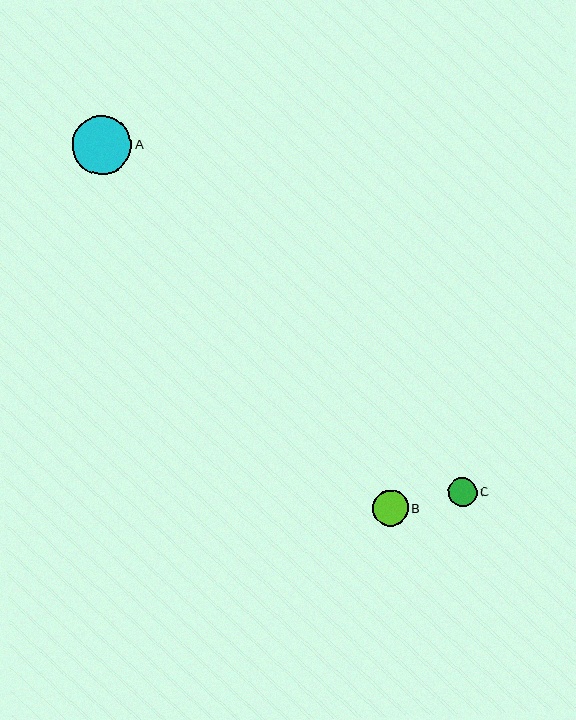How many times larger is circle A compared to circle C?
Circle A is approximately 2.0 times the size of circle C.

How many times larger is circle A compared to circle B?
Circle A is approximately 1.6 times the size of circle B.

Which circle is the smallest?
Circle C is the smallest with a size of approximately 29 pixels.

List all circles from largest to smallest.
From largest to smallest: A, B, C.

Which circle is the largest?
Circle A is the largest with a size of approximately 59 pixels.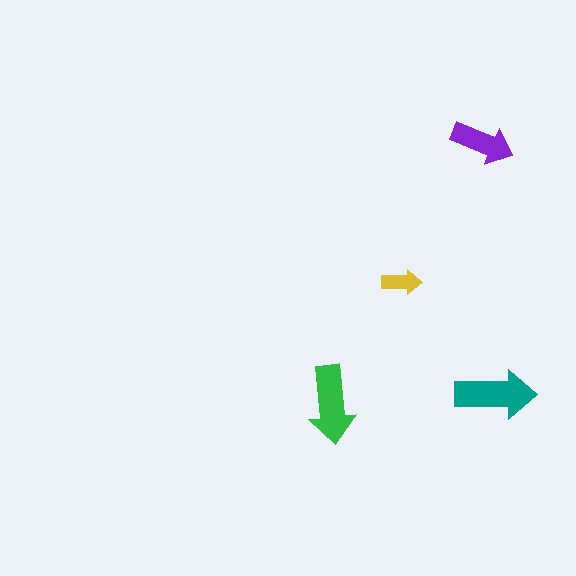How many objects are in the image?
There are 4 objects in the image.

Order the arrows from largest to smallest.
the teal one, the green one, the purple one, the yellow one.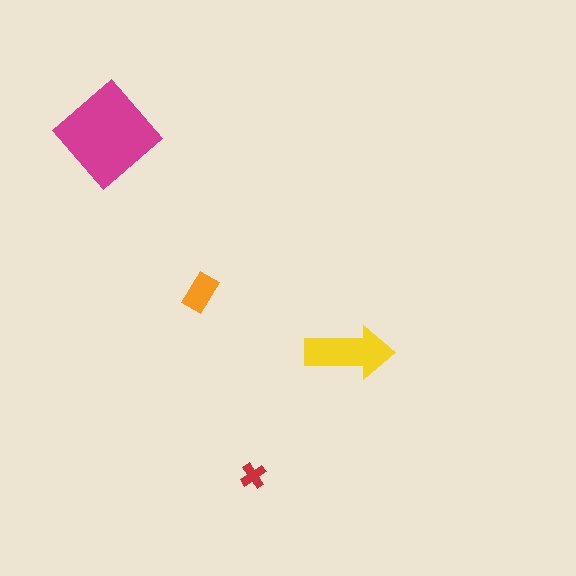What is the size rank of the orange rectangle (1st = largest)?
3rd.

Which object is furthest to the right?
The yellow arrow is rightmost.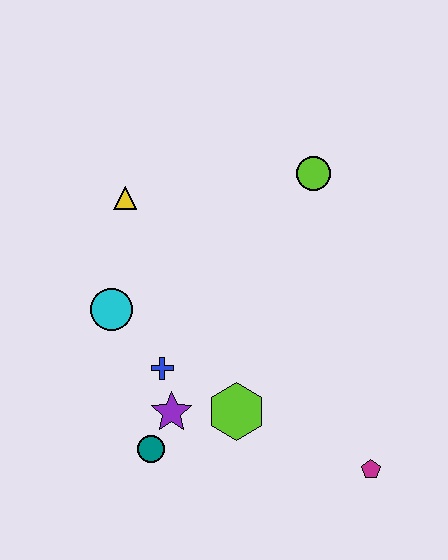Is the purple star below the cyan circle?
Yes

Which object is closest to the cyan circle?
The blue cross is closest to the cyan circle.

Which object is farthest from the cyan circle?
The magenta pentagon is farthest from the cyan circle.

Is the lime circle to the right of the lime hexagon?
Yes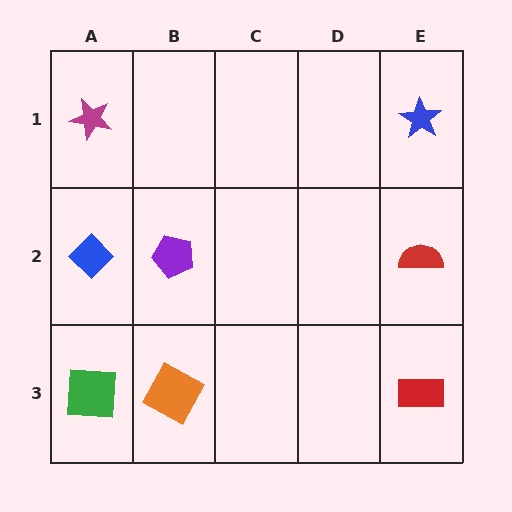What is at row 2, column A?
A blue diamond.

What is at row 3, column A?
A green square.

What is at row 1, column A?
A magenta star.